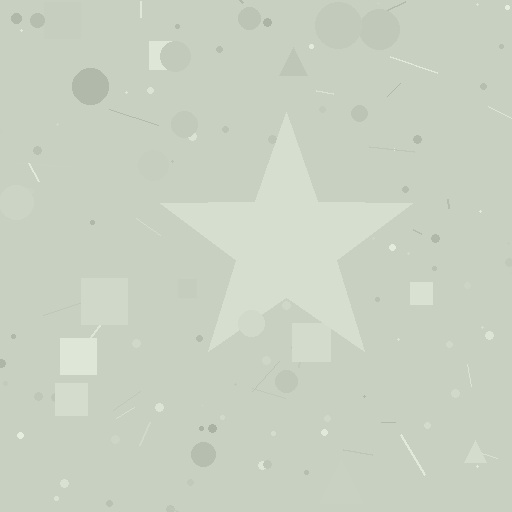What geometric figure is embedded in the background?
A star is embedded in the background.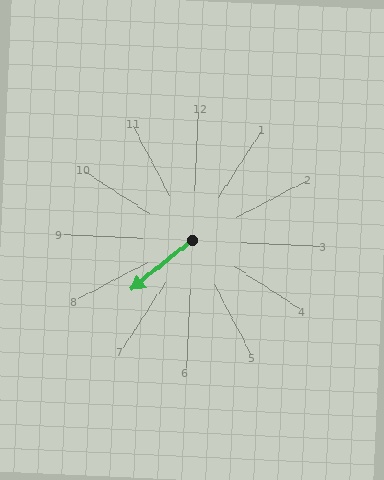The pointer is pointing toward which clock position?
Roughly 8 o'clock.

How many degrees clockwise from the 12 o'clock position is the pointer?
Approximately 228 degrees.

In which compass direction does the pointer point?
Southwest.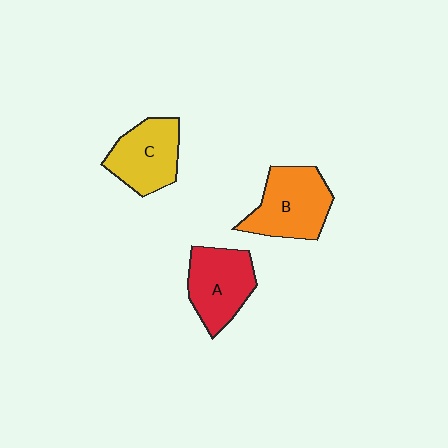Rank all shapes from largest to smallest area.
From largest to smallest: B (orange), A (red), C (yellow).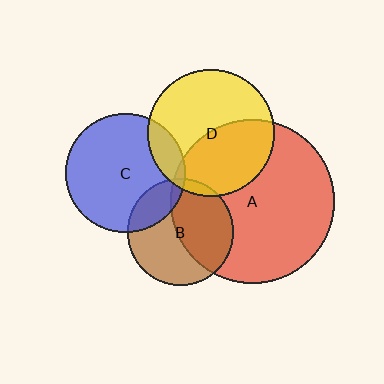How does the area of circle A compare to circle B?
Approximately 2.4 times.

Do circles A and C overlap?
Yes.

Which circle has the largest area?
Circle A (red).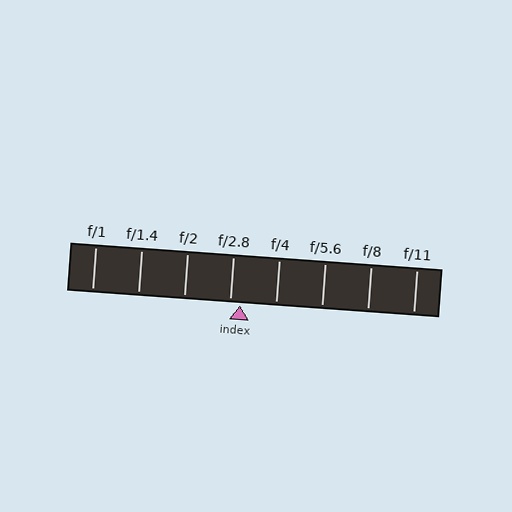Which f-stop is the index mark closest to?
The index mark is closest to f/2.8.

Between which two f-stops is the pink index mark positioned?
The index mark is between f/2.8 and f/4.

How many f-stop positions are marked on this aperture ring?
There are 8 f-stop positions marked.